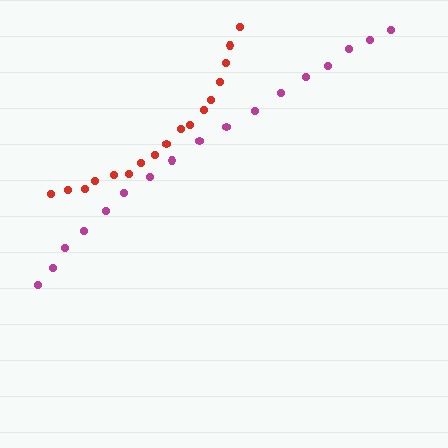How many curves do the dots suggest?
There are 2 distinct paths.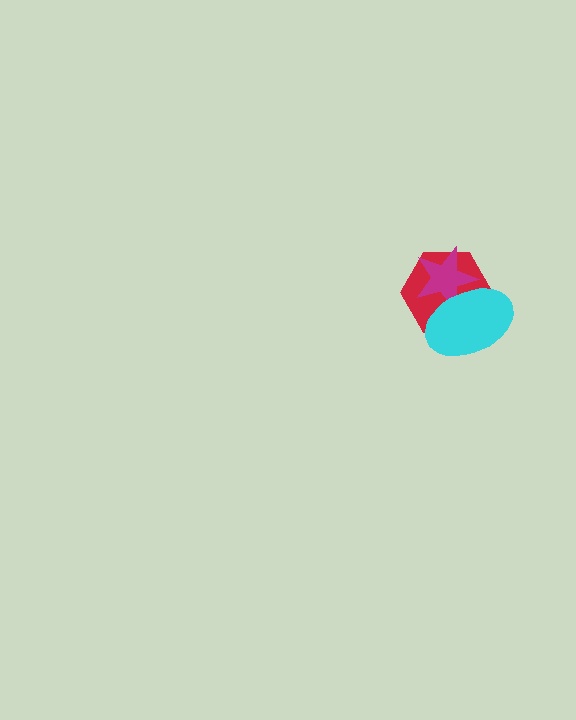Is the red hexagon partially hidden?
Yes, it is partially covered by another shape.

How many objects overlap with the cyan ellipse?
2 objects overlap with the cyan ellipse.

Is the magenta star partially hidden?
Yes, it is partially covered by another shape.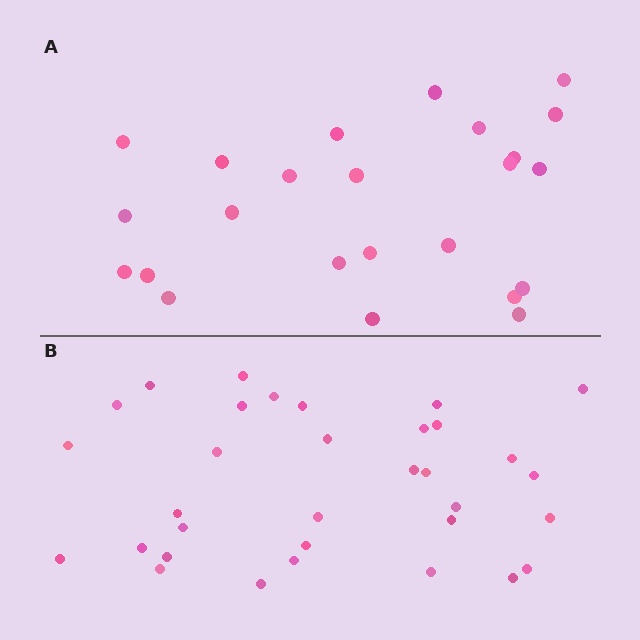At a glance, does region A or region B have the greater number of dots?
Region B (the bottom region) has more dots.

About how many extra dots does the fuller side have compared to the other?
Region B has roughly 8 or so more dots than region A.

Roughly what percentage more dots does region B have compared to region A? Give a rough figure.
About 40% more.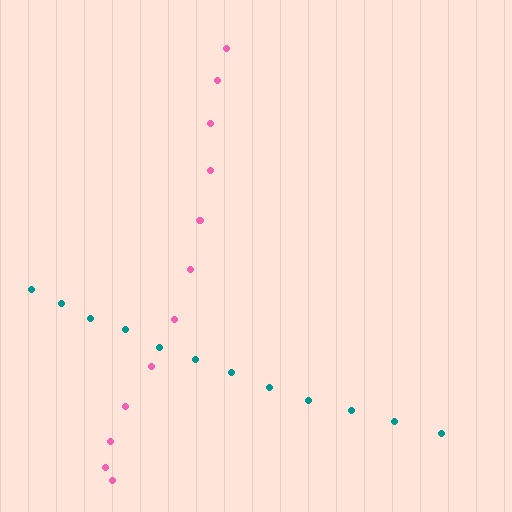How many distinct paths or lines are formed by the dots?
There are 2 distinct paths.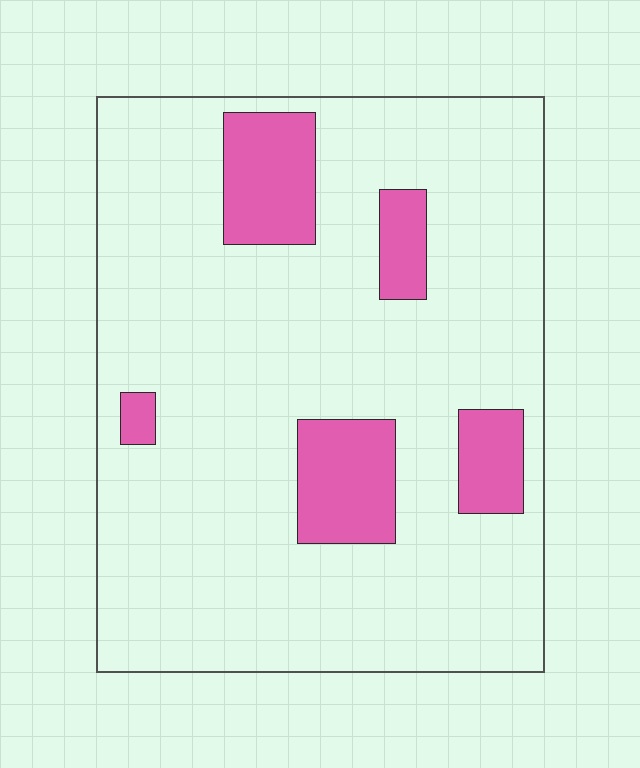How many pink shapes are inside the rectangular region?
5.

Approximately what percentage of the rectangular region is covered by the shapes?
Approximately 15%.